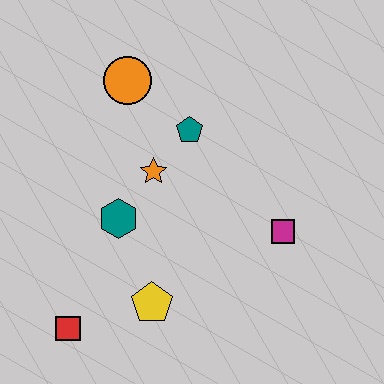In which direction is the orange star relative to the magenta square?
The orange star is to the left of the magenta square.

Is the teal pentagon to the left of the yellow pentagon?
No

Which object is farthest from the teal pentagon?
The red square is farthest from the teal pentagon.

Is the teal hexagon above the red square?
Yes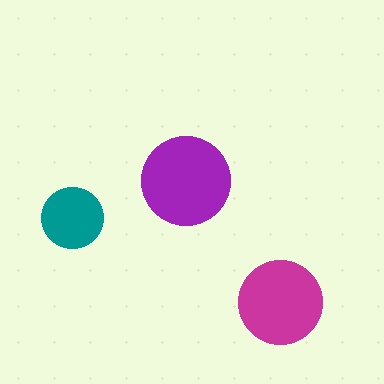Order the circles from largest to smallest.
the purple one, the magenta one, the teal one.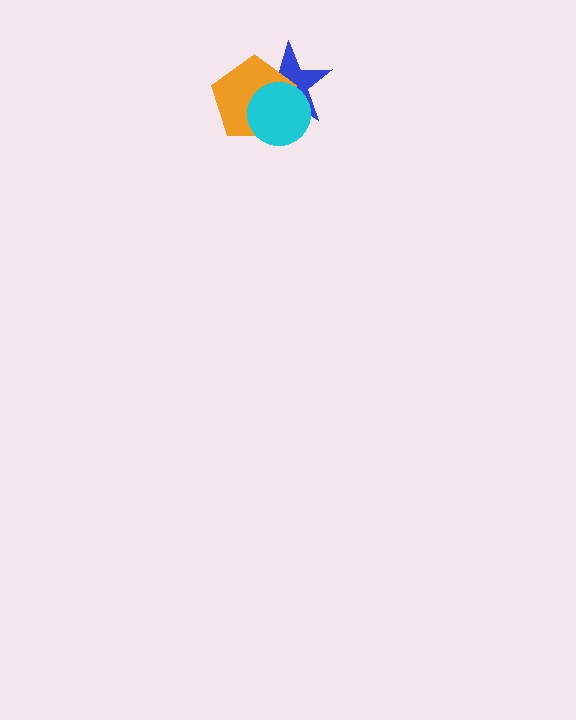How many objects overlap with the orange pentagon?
2 objects overlap with the orange pentagon.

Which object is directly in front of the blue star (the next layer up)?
The orange pentagon is directly in front of the blue star.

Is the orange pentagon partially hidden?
Yes, it is partially covered by another shape.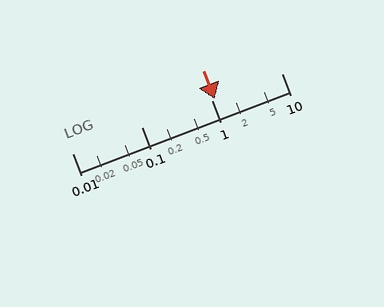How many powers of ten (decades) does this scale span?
The scale spans 3 decades, from 0.01 to 10.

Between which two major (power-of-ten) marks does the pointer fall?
The pointer is between 1 and 10.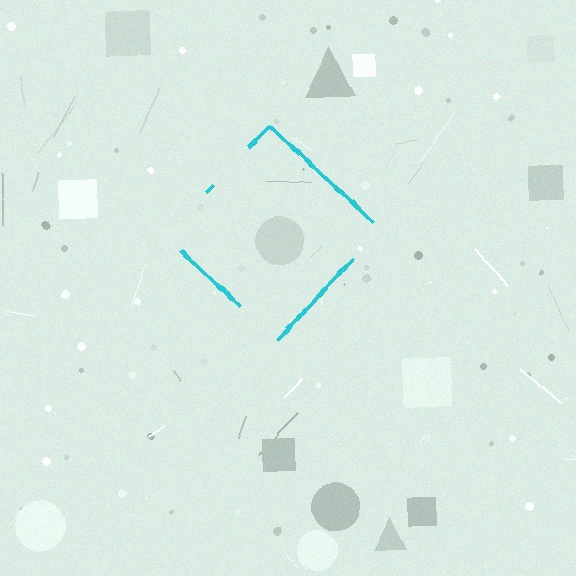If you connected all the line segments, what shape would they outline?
They would outline a diamond.